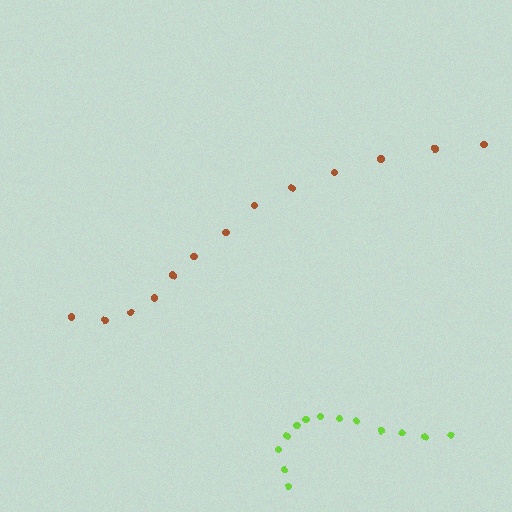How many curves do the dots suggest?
There are 2 distinct paths.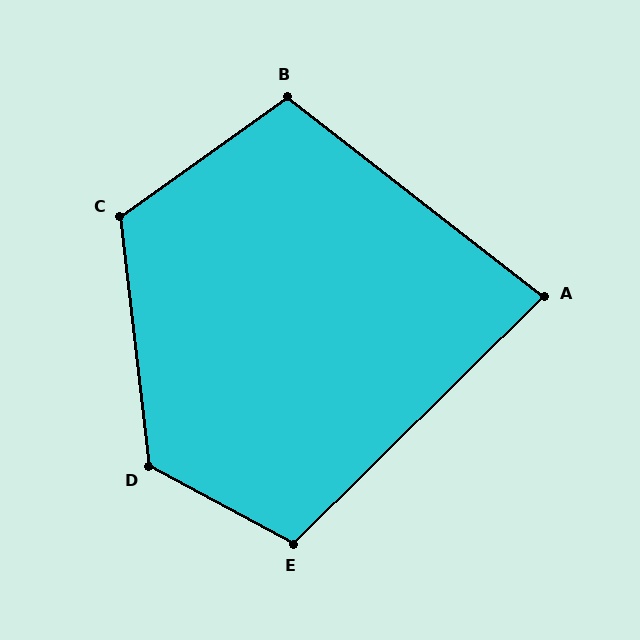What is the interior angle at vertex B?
Approximately 107 degrees (obtuse).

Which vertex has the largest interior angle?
D, at approximately 125 degrees.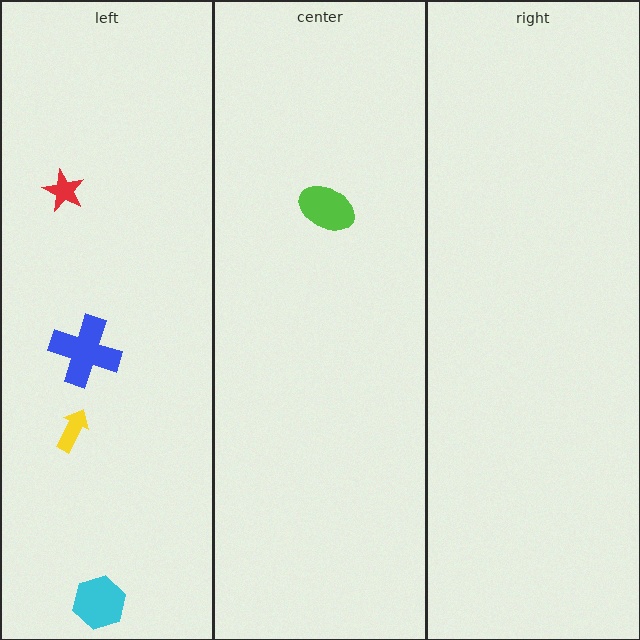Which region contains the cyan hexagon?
The left region.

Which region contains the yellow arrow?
The left region.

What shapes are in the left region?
The blue cross, the cyan hexagon, the red star, the yellow arrow.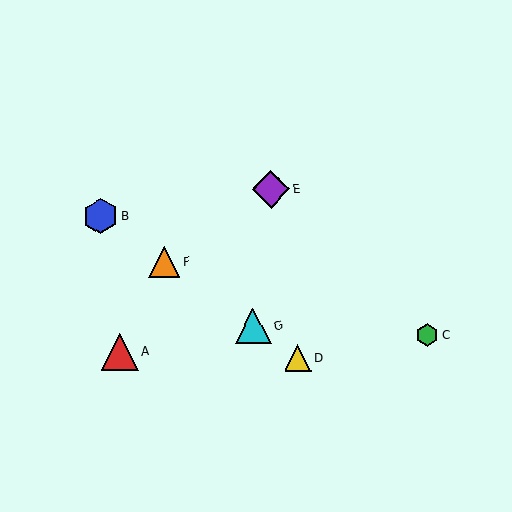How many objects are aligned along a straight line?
4 objects (B, D, F, G) are aligned along a straight line.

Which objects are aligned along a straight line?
Objects B, D, F, G are aligned along a straight line.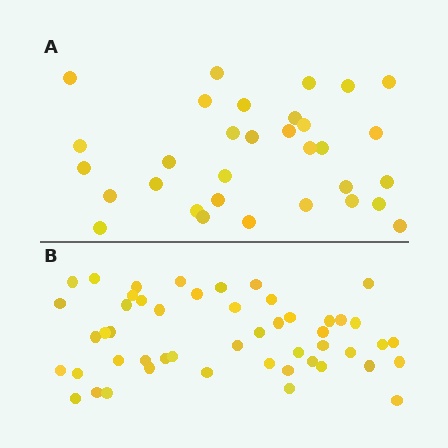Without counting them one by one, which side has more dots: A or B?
Region B (the bottom region) has more dots.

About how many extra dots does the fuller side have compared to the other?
Region B has approximately 20 more dots than region A.